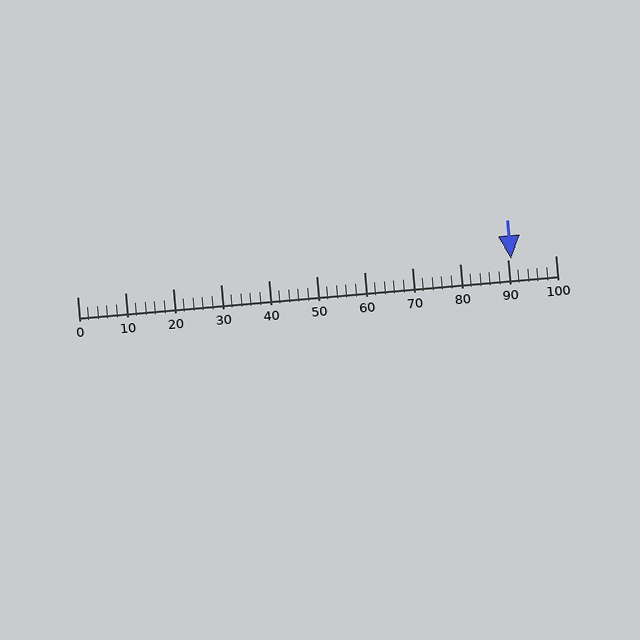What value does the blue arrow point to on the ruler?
The blue arrow points to approximately 91.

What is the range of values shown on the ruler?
The ruler shows values from 0 to 100.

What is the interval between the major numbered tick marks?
The major tick marks are spaced 10 units apart.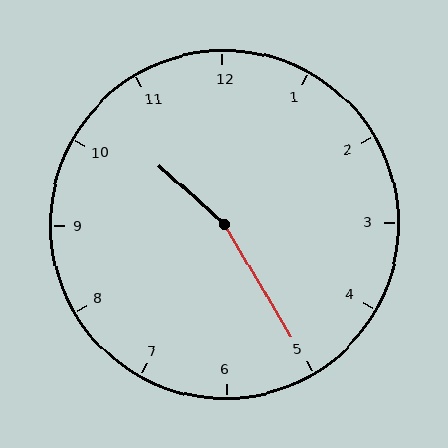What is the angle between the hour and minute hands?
Approximately 162 degrees.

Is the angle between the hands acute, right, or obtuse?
It is obtuse.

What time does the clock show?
10:25.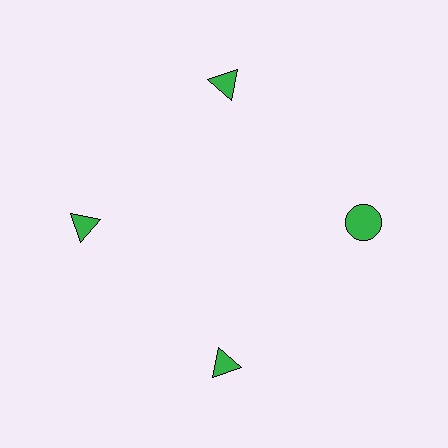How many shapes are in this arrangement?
There are 4 shapes arranged in a ring pattern.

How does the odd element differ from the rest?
It has a different shape: circle instead of triangle.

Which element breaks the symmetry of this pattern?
The green circle at roughly the 3 o'clock position breaks the symmetry. All other shapes are green triangles.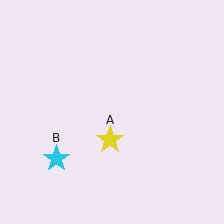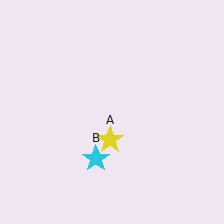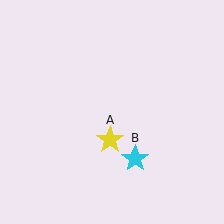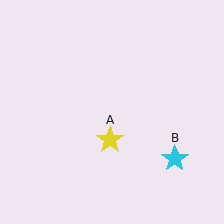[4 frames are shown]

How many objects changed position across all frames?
1 object changed position: cyan star (object B).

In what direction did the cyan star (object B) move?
The cyan star (object B) moved right.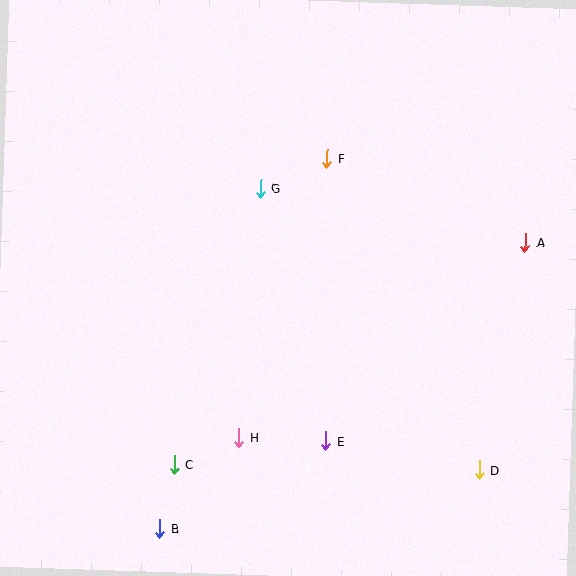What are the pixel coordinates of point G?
Point G is at (260, 188).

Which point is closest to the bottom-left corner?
Point B is closest to the bottom-left corner.